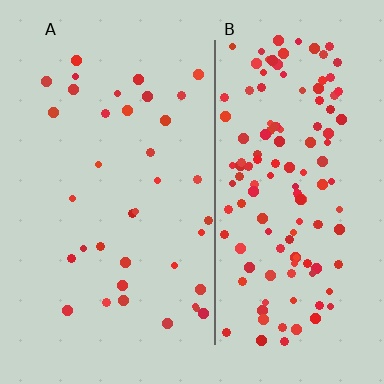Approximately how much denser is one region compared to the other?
Approximately 3.8× — region B over region A.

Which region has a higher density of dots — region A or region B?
B (the right).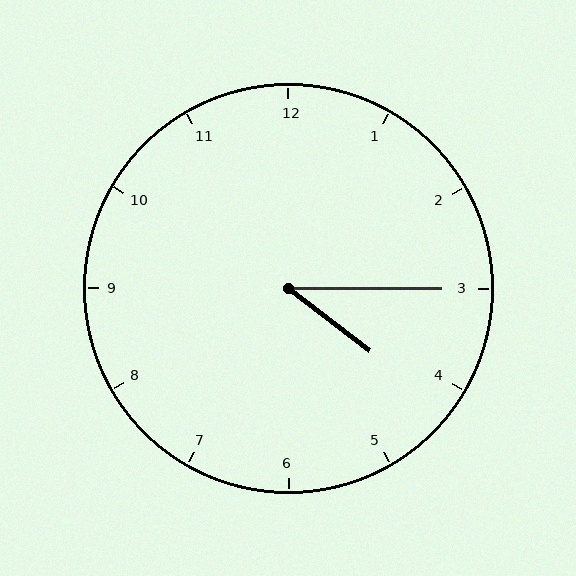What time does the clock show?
4:15.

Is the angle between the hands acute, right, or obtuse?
It is acute.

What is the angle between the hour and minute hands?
Approximately 38 degrees.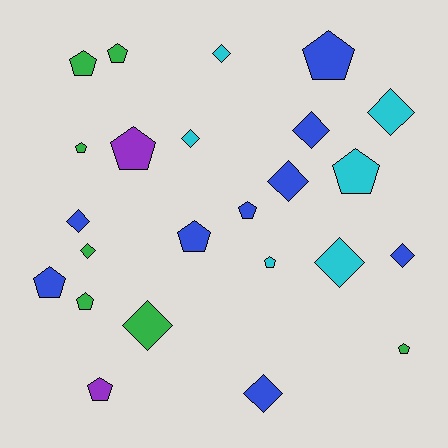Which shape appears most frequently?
Pentagon, with 13 objects.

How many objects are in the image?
There are 24 objects.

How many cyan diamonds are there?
There are 4 cyan diamonds.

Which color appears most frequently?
Blue, with 9 objects.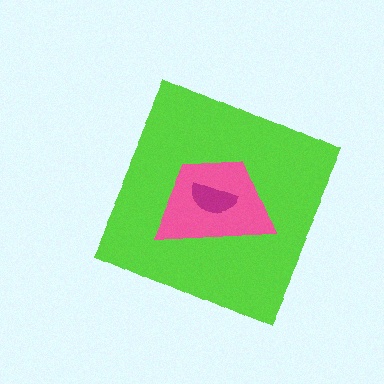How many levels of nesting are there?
3.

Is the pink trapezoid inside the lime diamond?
Yes.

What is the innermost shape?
The magenta semicircle.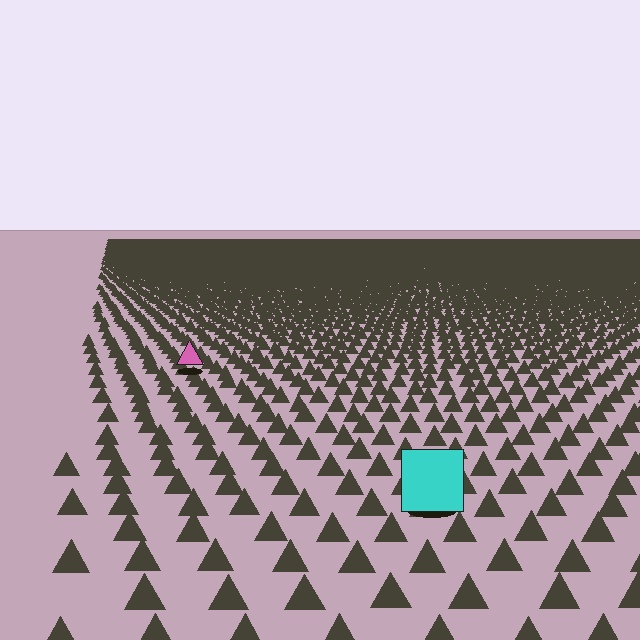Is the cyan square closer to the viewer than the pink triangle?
Yes. The cyan square is closer — you can tell from the texture gradient: the ground texture is coarser near it.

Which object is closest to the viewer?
The cyan square is closest. The texture marks near it are larger and more spread out.